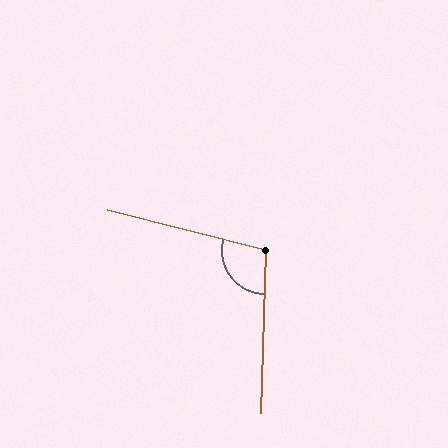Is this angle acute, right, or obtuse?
It is obtuse.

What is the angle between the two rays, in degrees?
Approximately 103 degrees.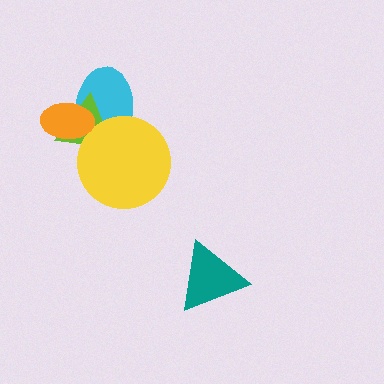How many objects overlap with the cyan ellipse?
3 objects overlap with the cyan ellipse.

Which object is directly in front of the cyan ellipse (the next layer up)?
The lime triangle is directly in front of the cyan ellipse.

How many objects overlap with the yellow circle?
2 objects overlap with the yellow circle.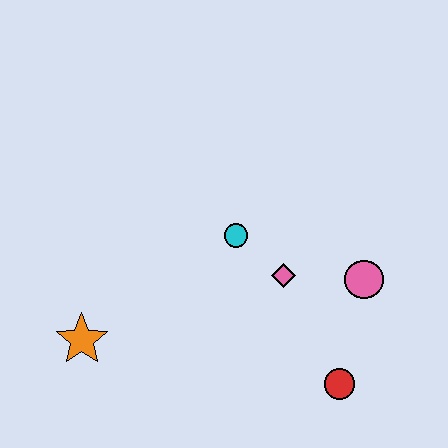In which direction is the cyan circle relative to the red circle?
The cyan circle is above the red circle.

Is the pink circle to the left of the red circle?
No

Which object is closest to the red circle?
The pink circle is closest to the red circle.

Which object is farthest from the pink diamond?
The orange star is farthest from the pink diamond.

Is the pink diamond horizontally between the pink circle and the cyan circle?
Yes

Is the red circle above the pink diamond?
No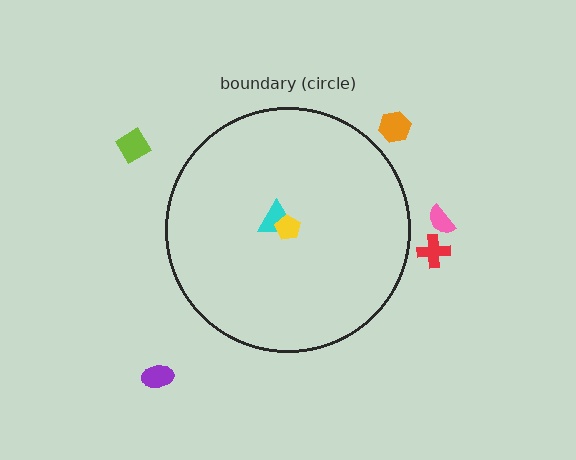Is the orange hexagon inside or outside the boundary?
Outside.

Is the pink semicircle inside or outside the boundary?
Outside.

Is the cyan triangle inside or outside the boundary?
Inside.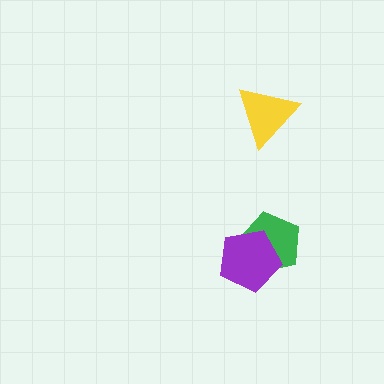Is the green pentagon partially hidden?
Yes, it is partially covered by another shape.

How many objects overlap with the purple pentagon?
1 object overlaps with the purple pentagon.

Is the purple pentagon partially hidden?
No, no other shape covers it.